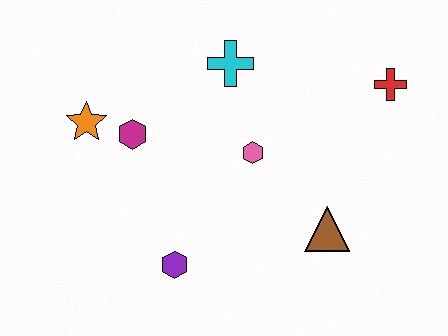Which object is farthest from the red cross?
The orange star is farthest from the red cross.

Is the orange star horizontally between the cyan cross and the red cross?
No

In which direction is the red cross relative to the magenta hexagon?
The red cross is to the right of the magenta hexagon.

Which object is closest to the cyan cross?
The pink hexagon is closest to the cyan cross.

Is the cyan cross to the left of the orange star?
No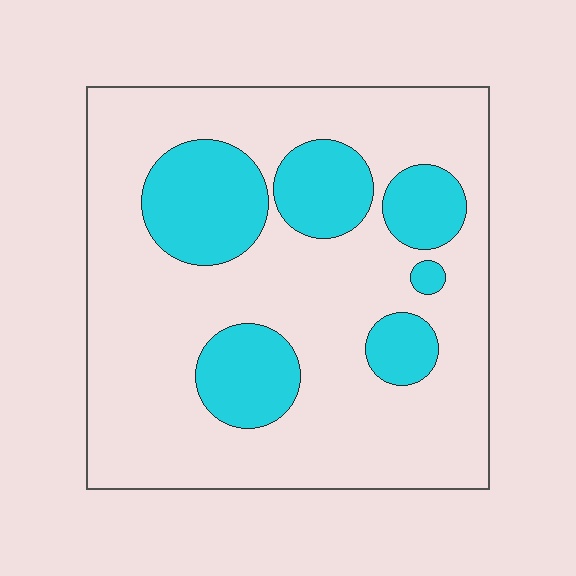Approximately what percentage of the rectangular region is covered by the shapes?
Approximately 25%.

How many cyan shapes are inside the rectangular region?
6.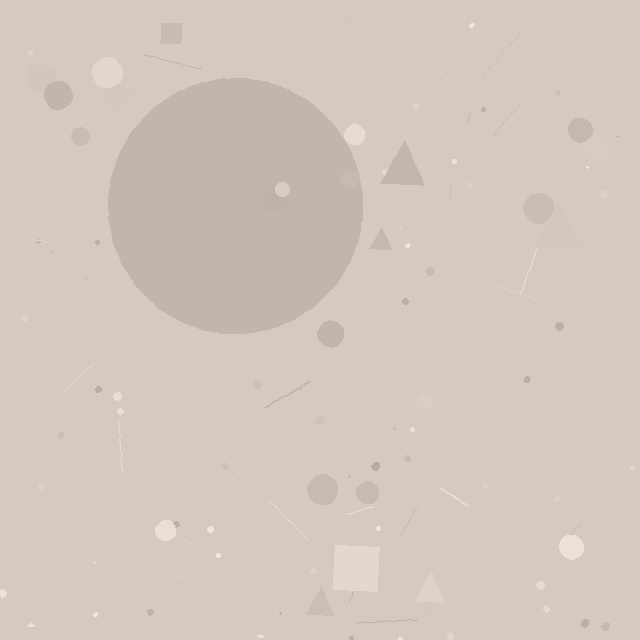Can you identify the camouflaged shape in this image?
The camouflaged shape is a circle.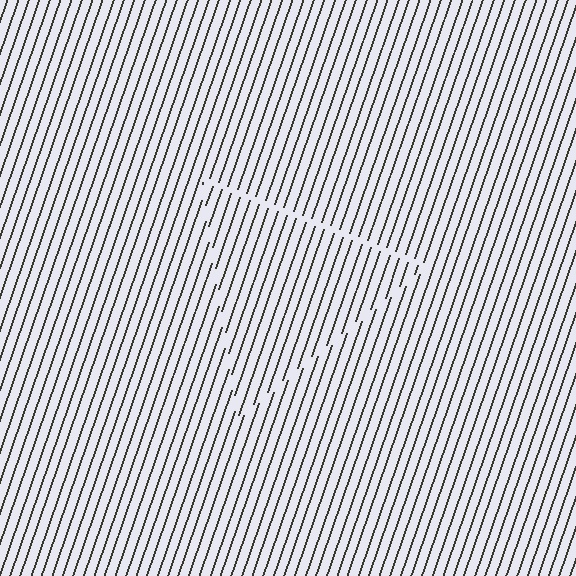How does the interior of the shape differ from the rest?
The interior of the shape contains the same grating, shifted by half a period — the contour is defined by the phase discontinuity where line-ends from the inner and outer gratings abut.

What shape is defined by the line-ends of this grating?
An illusory triangle. The interior of the shape contains the same grating, shifted by half a period — the contour is defined by the phase discontinuity where line-ends from the inner and outer gratings abut.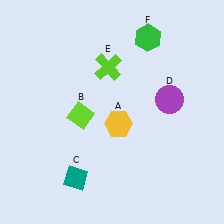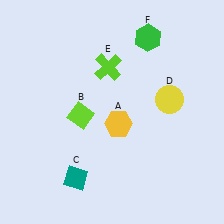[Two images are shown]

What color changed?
The circle (D) changed from purple in Image 1 to yellow in Image 2.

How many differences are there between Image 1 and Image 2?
There is 1 difference between the two images.